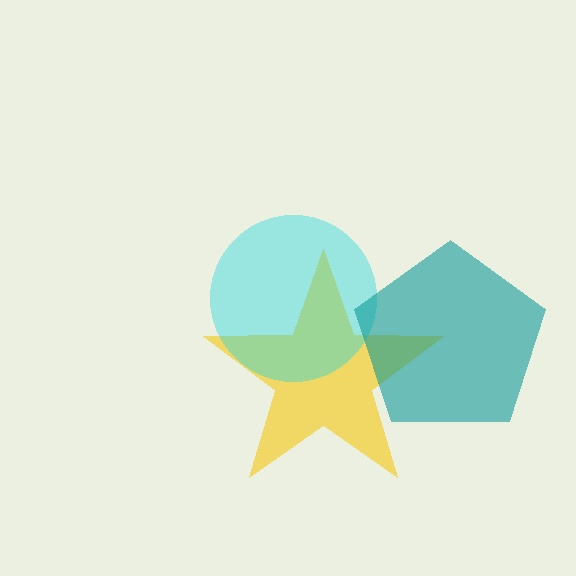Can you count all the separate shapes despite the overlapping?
Yes, there are 3 separate shapes.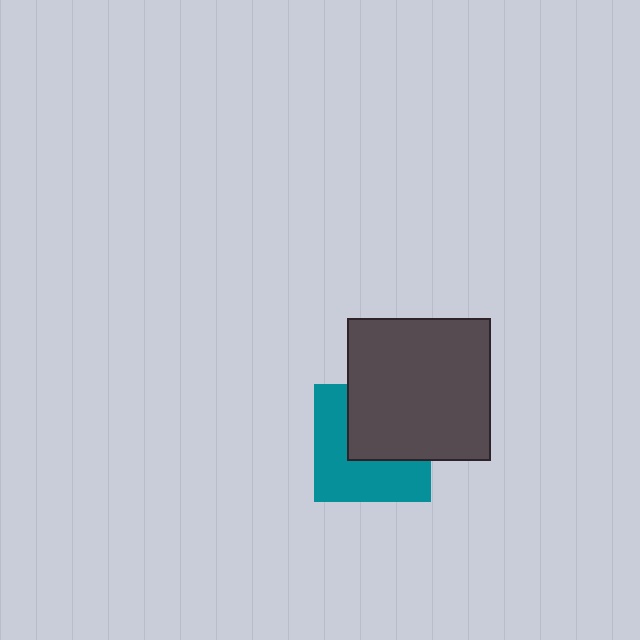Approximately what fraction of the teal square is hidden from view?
Roughly 47% of the teal square is hidden behind the dark gray square.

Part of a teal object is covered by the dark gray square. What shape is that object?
It is a square.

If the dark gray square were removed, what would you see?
You would see the complete teal square.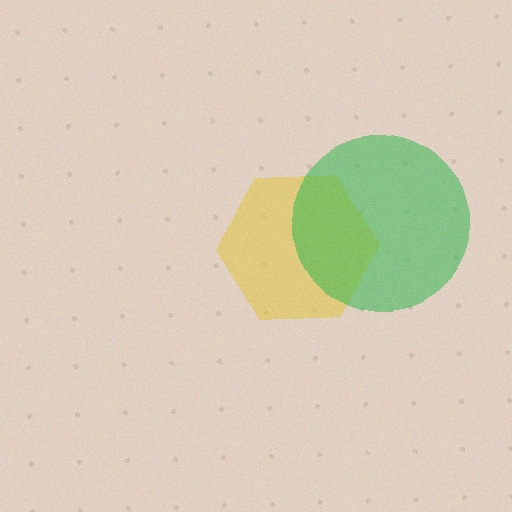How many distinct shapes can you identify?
There are 2 distinct shapes: a yellow hexagon, a green circle.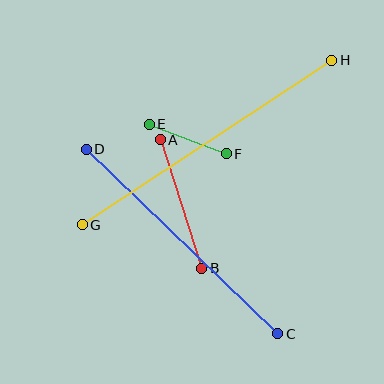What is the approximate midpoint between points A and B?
The midpoint is at approximately (181, 204) pixels.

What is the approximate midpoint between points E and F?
The midpoint is at approximately (188, 139) pixels.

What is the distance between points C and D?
The distance is approximately 266 pixels.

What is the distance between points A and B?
The distance is approximately 135 pixels.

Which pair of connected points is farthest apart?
Points G and H are farthest apart.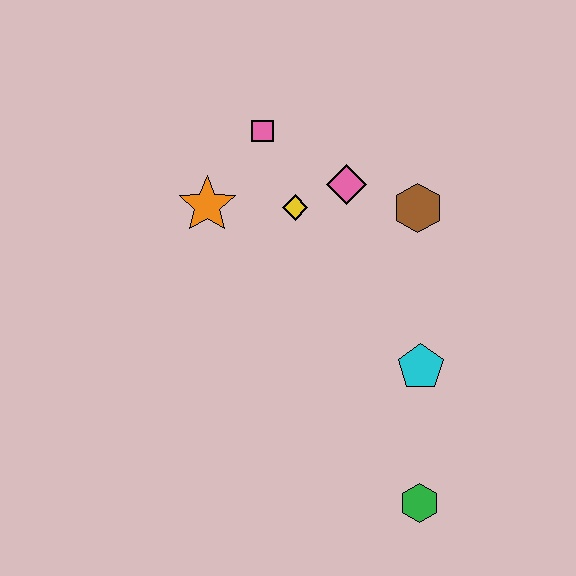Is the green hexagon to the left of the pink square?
No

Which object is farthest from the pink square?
The green hexagon is farthest from the pink square.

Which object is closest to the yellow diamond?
The pink diamond is closest to the yellow diamond.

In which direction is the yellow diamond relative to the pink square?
The yellow diamond is below the pink square.